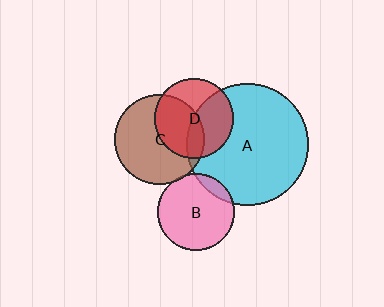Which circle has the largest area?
Circle A (cyan).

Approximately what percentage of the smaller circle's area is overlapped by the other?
Approximately 5%.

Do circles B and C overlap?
Yes.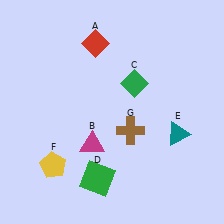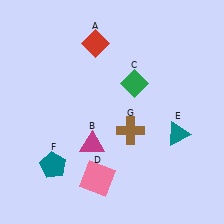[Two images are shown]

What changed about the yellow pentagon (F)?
In Image 1, F is yellow. In Image 2, it changed to teal.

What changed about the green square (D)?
In Image 1, D is green. In Image 2, it changed to pink.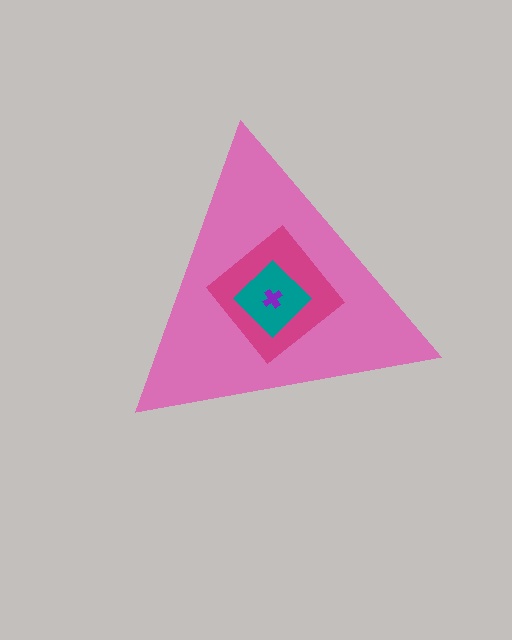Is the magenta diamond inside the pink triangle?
Yes.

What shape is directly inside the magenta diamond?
The teal diamond.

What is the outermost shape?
The pink triangle.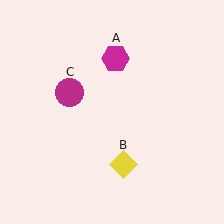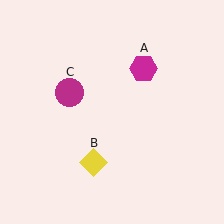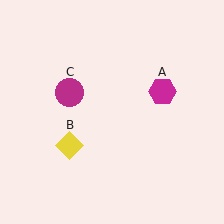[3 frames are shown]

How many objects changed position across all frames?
2 objects changed position: magenta hexagon (object A), yellow diamond (object B).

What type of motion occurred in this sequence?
The magenta hexagon (object A), yellow diamond (object B) rotated clockwise around the center of the scene.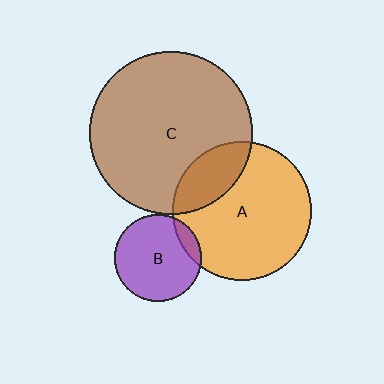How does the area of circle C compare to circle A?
Approximately 1.4 times.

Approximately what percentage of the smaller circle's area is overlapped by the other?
Approximately 20%.